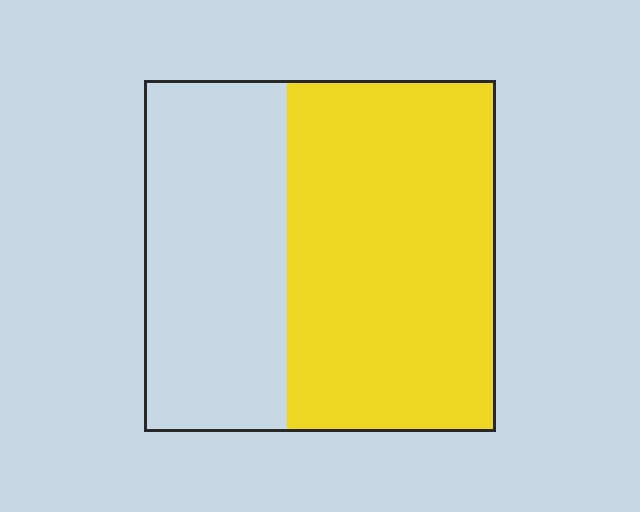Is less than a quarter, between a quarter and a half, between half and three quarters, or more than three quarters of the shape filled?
Between half and three quarters.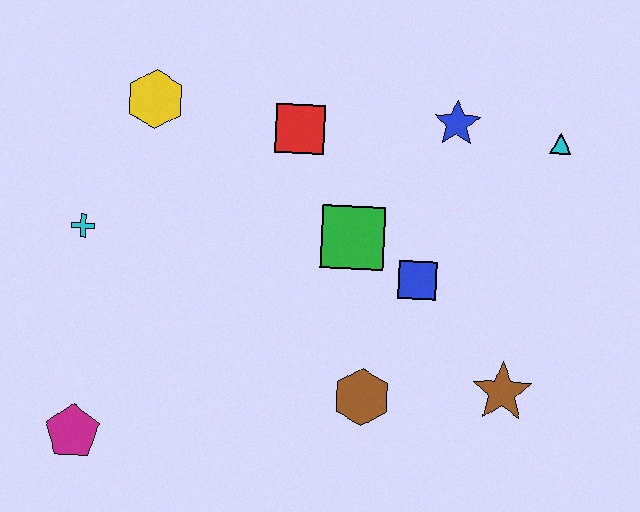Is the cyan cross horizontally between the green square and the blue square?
No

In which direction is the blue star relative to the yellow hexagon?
The blue star is to the right of the yellow hexagon.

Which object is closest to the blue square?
The green square is closest to the blue square.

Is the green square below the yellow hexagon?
Yes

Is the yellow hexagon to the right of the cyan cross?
Yes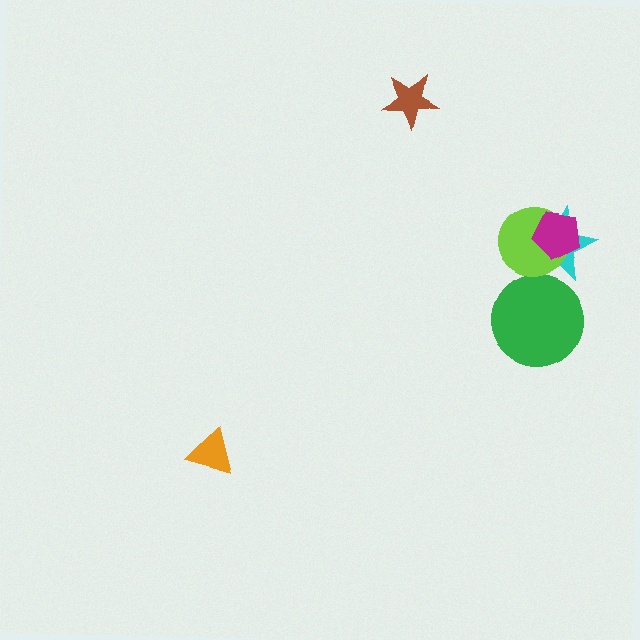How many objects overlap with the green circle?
0 objects overlap with the green circle.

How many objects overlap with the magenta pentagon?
2 objects overlap with the magenta pentagon.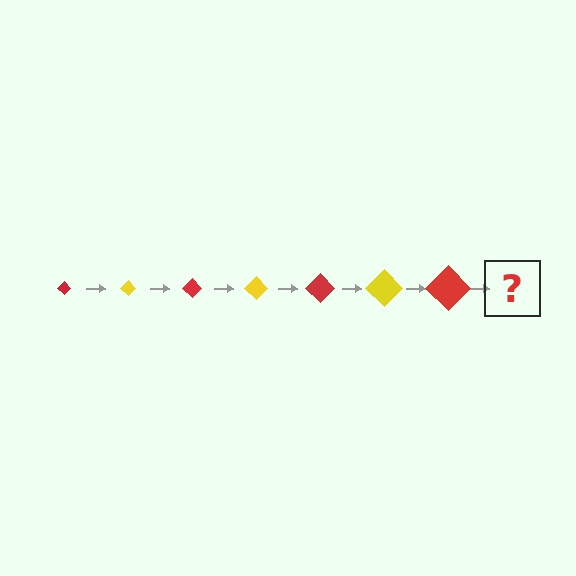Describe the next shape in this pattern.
It should be a yellow diamond, larger than the previous one.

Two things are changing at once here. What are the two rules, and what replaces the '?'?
The two rules are that the diamond grows larger each step and the color cycles through red and yellow. The '?' should be a yellow diamond, larger than the previous one.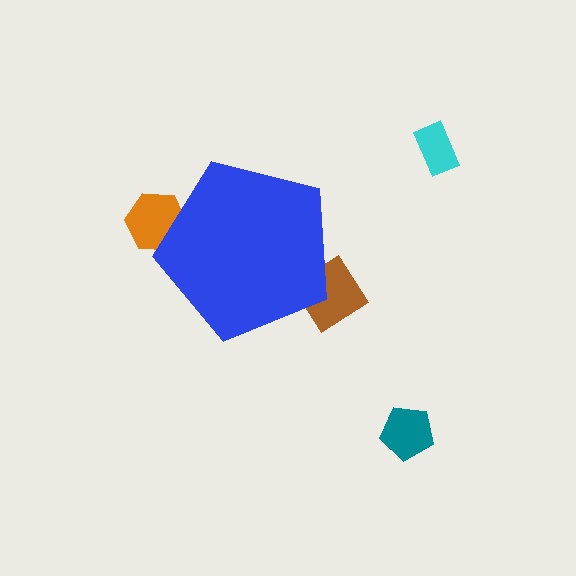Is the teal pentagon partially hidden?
No, the teal pentagon is fully visible.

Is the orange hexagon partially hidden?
Yes, the orange hexagon is partially hidden behind the blue pentagon.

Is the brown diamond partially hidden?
Yes, the brown diamond is partially hidden behind the blue pentagon.